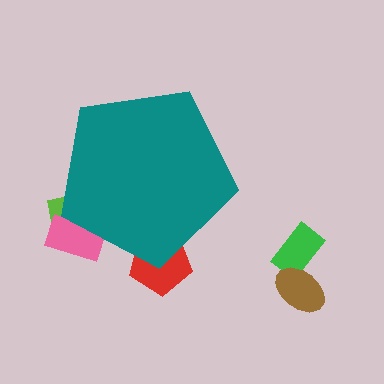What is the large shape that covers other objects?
A teal pentagon.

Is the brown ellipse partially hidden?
No, the brown ellipse is fully visible.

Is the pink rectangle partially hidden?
Yes, the pink rectangle is partially hidden behind the teal pentagon.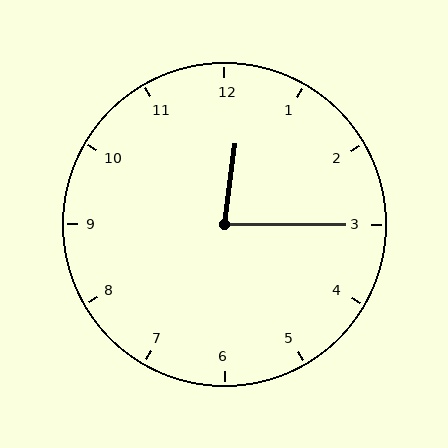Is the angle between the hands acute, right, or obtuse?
It is acute.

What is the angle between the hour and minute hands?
Approximately 82 degrees.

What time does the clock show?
12:15.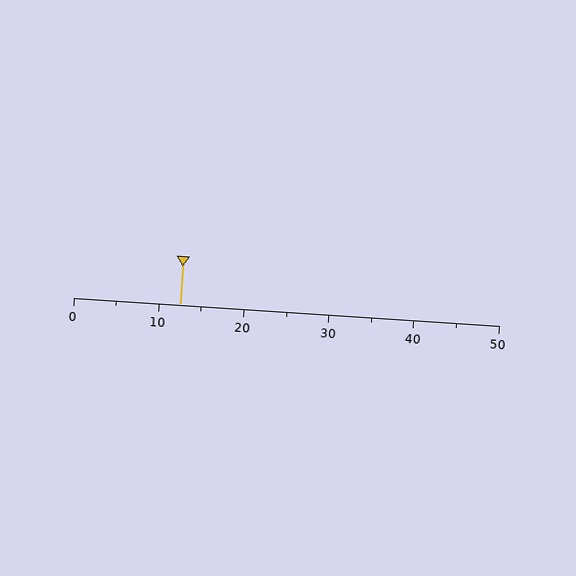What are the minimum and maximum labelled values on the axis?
The axis runs from 0 to 50.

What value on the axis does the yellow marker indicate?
The marker indicates approximately 12.5.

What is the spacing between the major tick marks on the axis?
The major ticks are spaced 10 apart.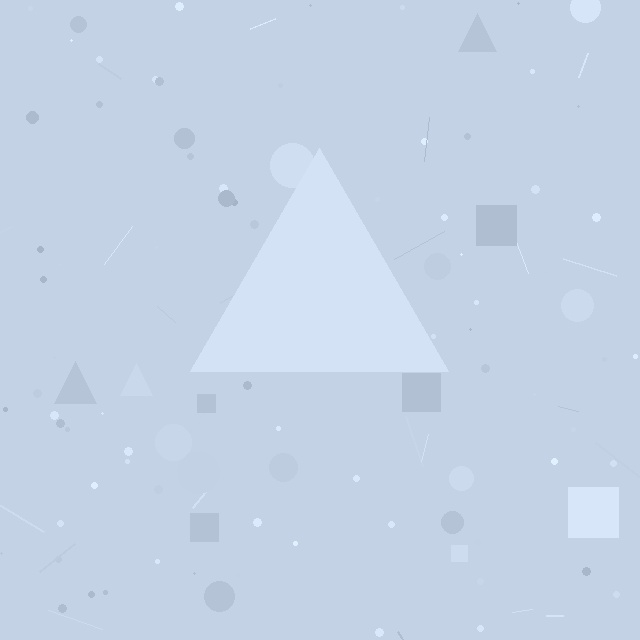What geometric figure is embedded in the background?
A triangle is embedded in the background.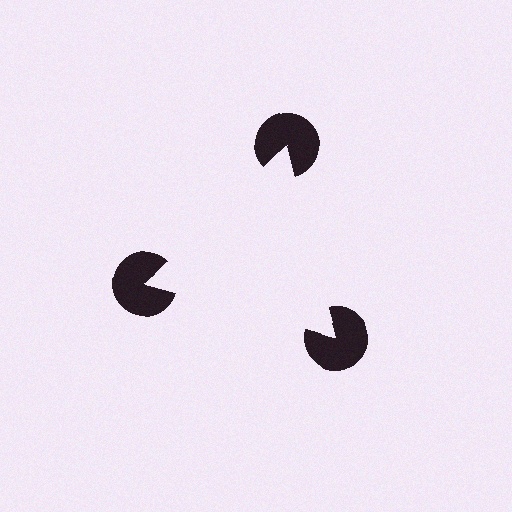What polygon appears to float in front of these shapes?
An illusory triangle — its edges are inferred from the aligned wedge cuts in the pac-man discs, not physically drawn.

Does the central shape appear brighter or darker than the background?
It typically appears slightly brighter than the background, even though no actual brightness change is drawn.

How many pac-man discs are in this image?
There are 3 — one at each vertex of the illusory triangle.